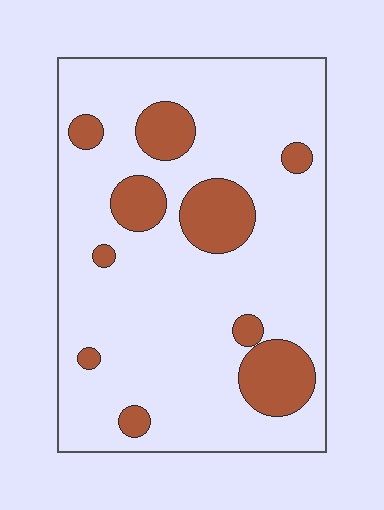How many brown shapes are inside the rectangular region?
10.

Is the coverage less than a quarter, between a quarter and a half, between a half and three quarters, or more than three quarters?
Less than a quarter.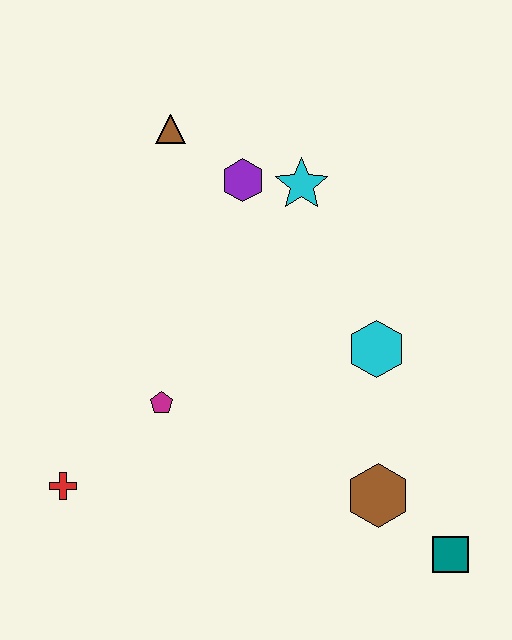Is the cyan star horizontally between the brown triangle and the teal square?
Yes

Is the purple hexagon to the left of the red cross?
No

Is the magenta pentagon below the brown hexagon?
No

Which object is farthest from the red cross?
The teal square is farthest from the red cross.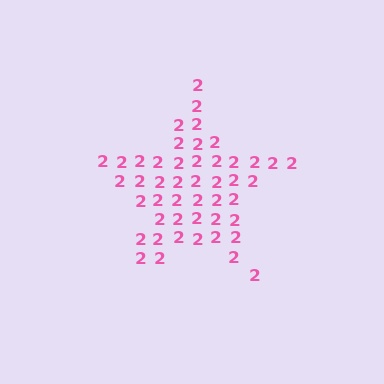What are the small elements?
The small elements are digit 2's.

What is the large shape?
The large shape is a star.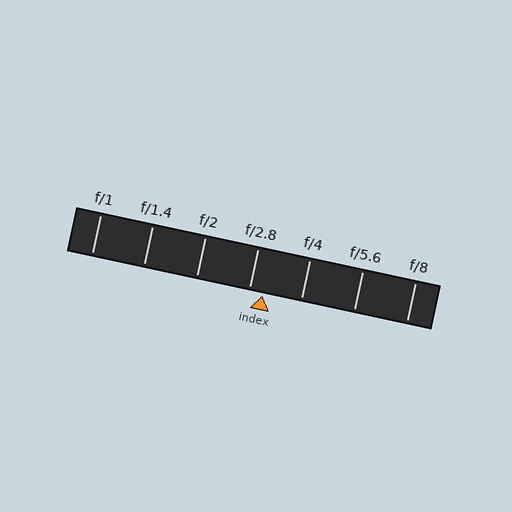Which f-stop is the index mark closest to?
The index mark is closest to f/2.8.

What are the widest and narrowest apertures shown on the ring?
The widest aperture shown is f/1 and the narrowest is f/8.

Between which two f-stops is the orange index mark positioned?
The index mark is between f/2.8 and f/4.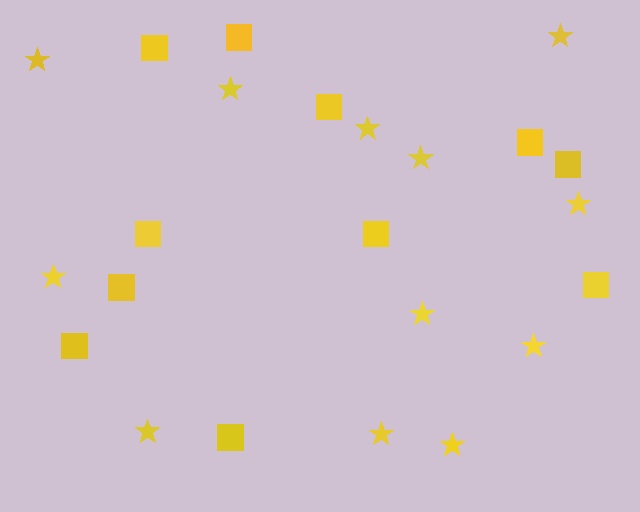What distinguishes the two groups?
There are 2 groups: one group of squares (11) and one group of stars (12).